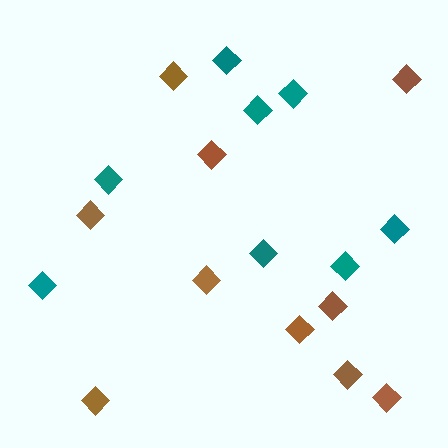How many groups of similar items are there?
There are 2 groups: one group of brown diamonds (10) and one group of teal diamonds (8).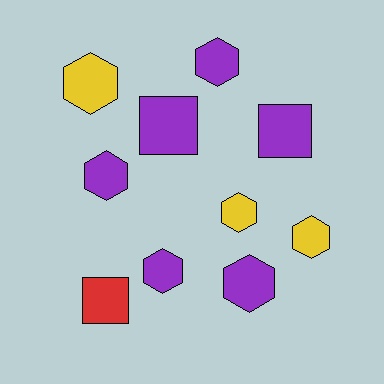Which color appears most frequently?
Purple, with 6 objects.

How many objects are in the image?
There are 10 objects.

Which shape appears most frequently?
Hexagon, with 7 objects.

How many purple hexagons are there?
There are 4 purple hexagons.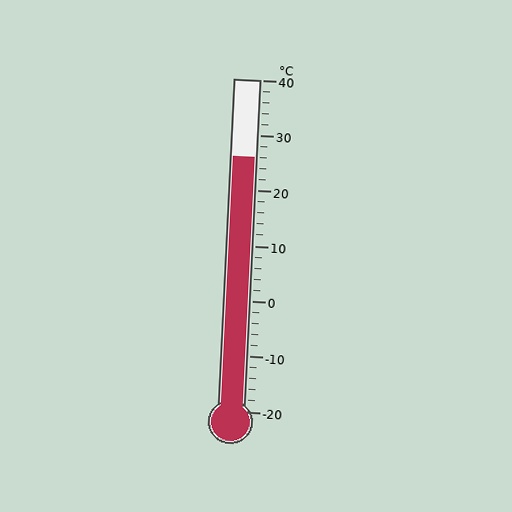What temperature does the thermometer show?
The thermometer shows approximately 26°C.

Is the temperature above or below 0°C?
The temperature is above 0°C.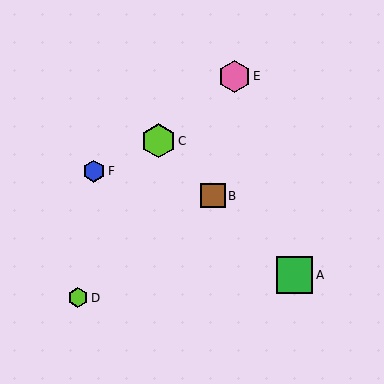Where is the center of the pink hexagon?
The center of the pink hexagon is at (234, 76).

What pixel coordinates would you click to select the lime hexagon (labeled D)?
Click at (78, 298) to select the lime hexagon D.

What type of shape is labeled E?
Shape E is a pink hexagon.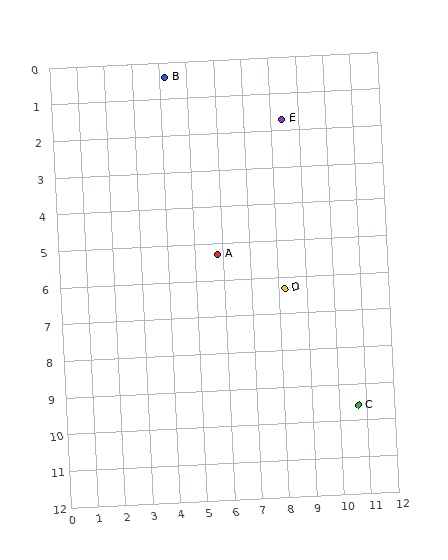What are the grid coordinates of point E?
Point E is at approximately (8.4, 1.7).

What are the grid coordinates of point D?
Point D is at approximately (8.2, 6.3).